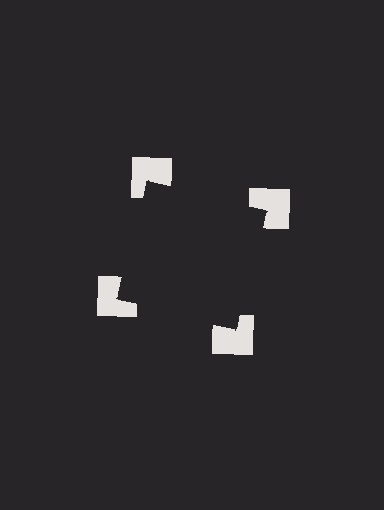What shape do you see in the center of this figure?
An illusory square — its edges are inferred from the aligned wedge cuts in the notched squares, not physically drawn.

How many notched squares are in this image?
There are 4 — one at each vertex of the illusory square.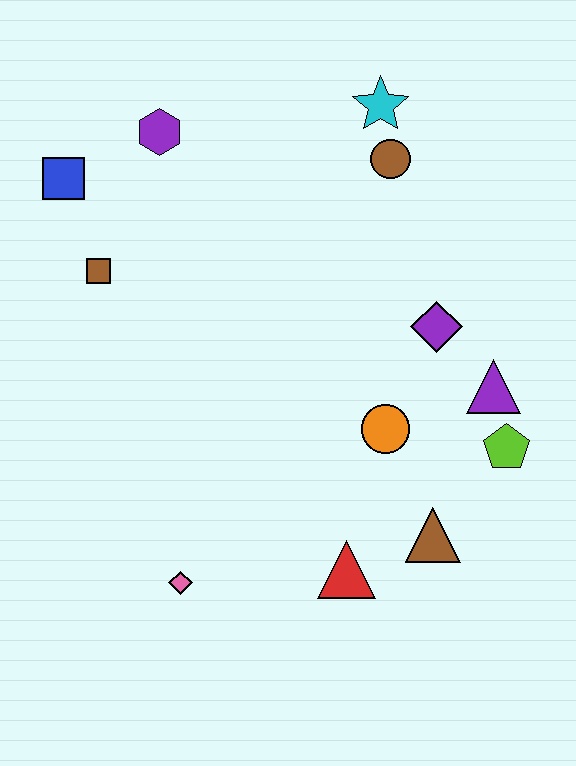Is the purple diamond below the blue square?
Yes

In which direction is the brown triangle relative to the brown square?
The brown triangle is to the right of the brown square.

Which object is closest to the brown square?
The blue square is closest to the brown square.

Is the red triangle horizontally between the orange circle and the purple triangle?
No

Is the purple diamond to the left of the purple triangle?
Yes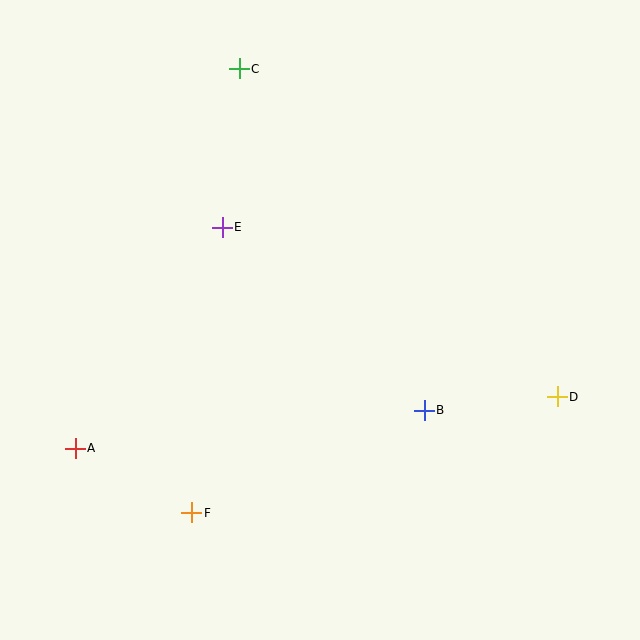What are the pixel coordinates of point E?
Point E is at (222, 227).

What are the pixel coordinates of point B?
Point B is at (424, 410).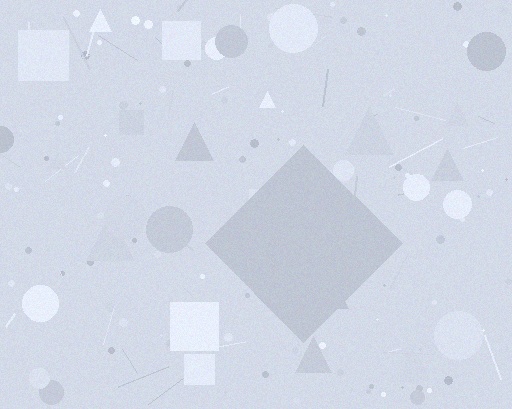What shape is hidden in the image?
A diamond is hidden in the image.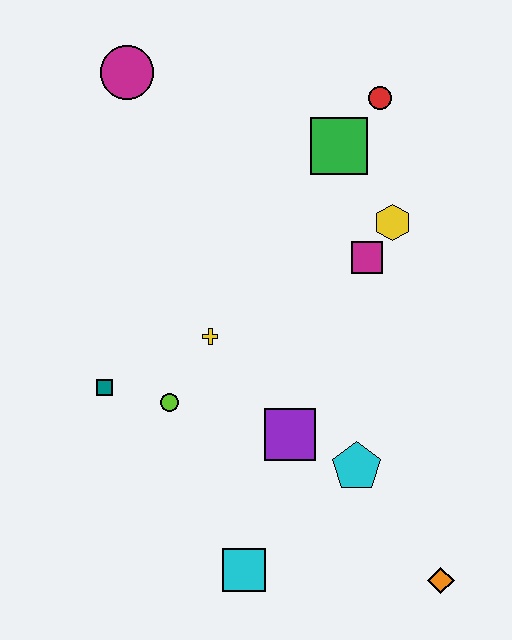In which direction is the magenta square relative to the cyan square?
The magenta square is above the cyan square.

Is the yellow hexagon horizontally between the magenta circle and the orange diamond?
Yes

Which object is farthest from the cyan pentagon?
The magenta circle is farthest from the cyan pentagon.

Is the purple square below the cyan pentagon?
No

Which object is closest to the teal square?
The lime circle is closest to the teal square.